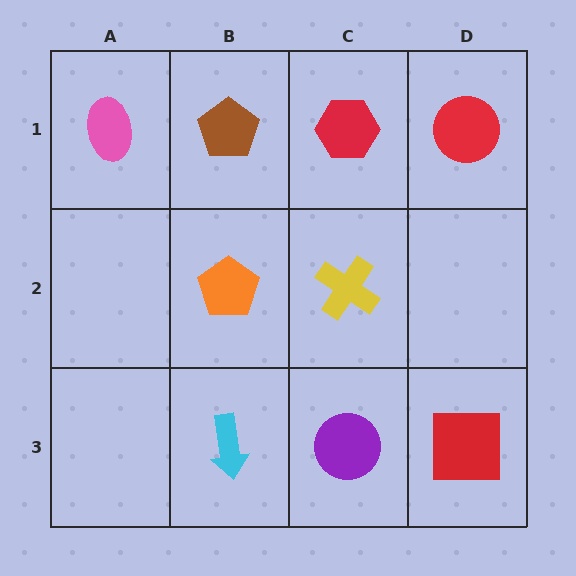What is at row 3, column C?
A purple circle.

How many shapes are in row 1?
4 shapes.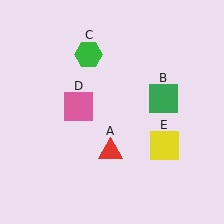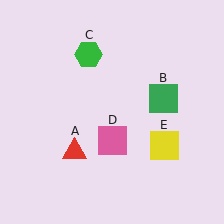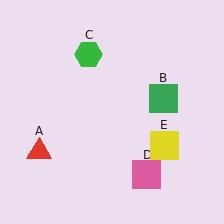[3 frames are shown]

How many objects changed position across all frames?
2 objects changed position: red triangle (object A), pink square (object D).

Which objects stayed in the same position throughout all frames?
Green square (object B) and green hexagon (object C) and yellow square (object E) remained stationary.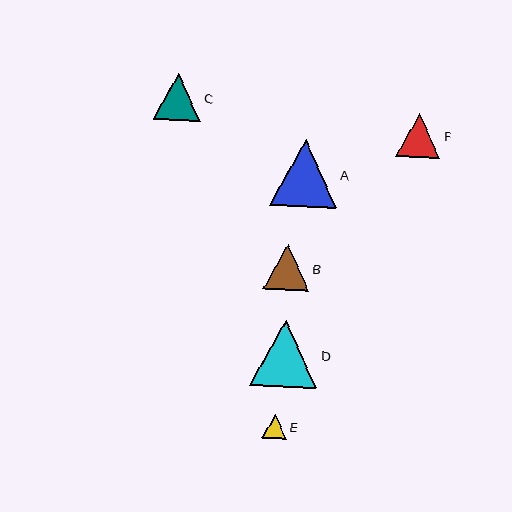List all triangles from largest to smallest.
From largest to smallest: D, A, C, B, F, E.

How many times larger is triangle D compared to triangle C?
Triangle D is approximately 1.4 times the size of triangle C.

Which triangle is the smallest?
Triangle E is the smallest with a size of approximately 24 pixels.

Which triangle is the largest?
Triangle D is the largest with a size of approximately 67 pixels.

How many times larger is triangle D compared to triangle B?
Triangle D is approximately 1.5 times the size of triangle B.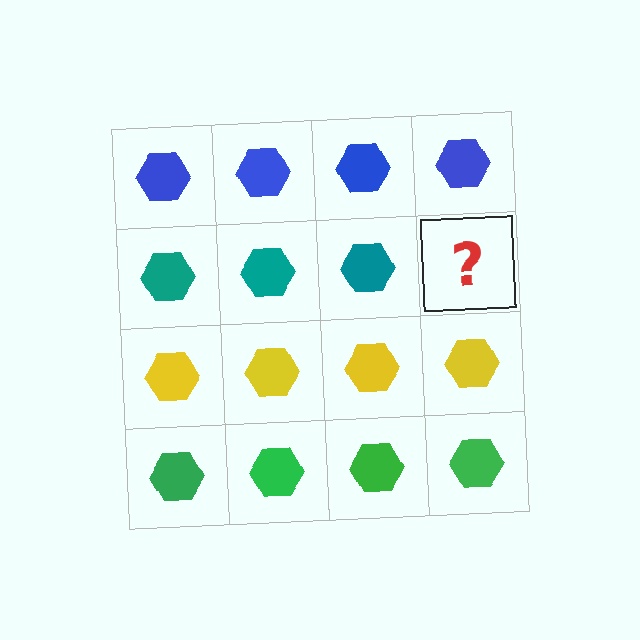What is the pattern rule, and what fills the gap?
The rule is that each row has a consistent color. The gap should be filled with a teal hexagon.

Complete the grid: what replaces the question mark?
The question mark should be replaced with a teal hexagon.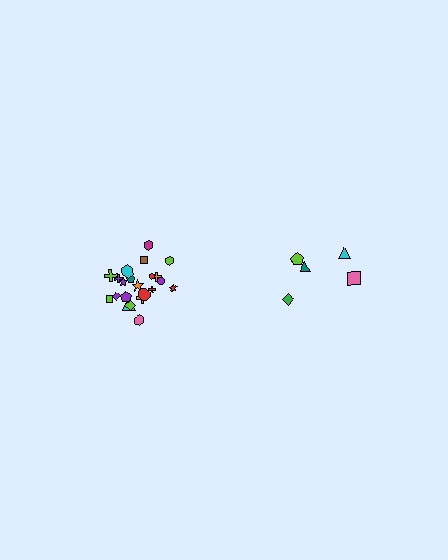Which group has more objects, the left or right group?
The left group.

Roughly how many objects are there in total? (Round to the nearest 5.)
Roughly 25 objects in total.